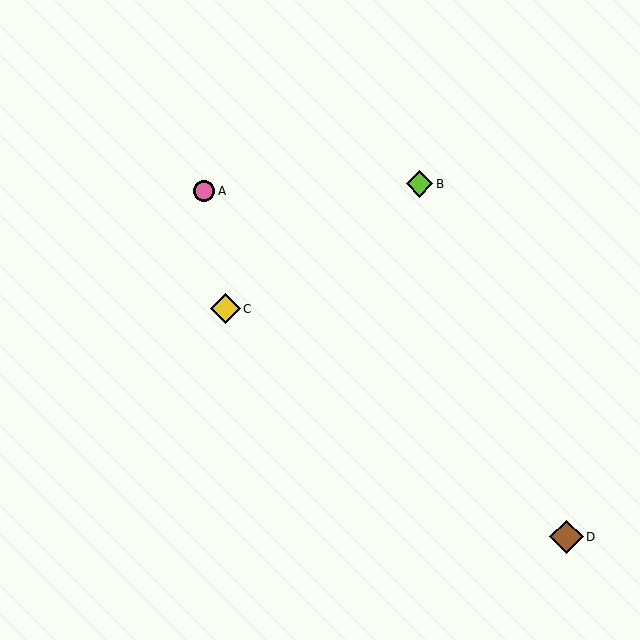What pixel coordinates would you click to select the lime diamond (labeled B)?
Click at (420, 184) to select the lime diamond B.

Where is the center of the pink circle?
The center of the pink circle is at (204, 191).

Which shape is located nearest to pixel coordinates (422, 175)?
The lime diamond (labeled B) at (420, 184) is nearest to that location.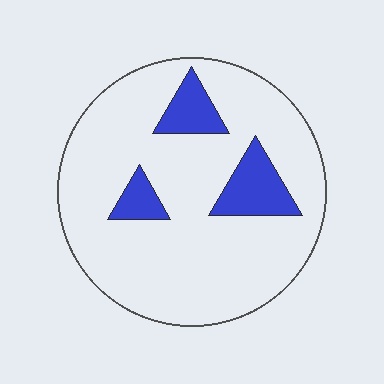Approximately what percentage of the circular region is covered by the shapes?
Approximately 15%.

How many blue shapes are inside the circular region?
3.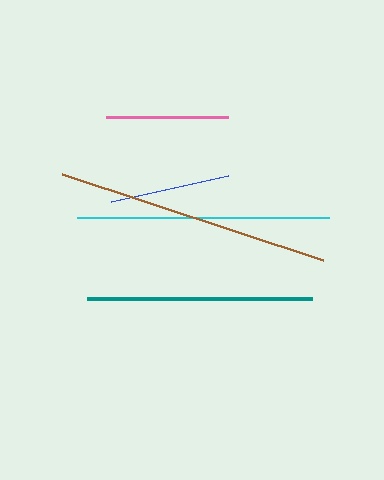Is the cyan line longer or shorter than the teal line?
The cyan line is longer than the teal line.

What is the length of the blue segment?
The blue segment is approximately 120 pixels long.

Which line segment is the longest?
The brown line is the longest at approximately 275 pixels.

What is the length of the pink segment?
The pink segment is approximately 122 pixels long.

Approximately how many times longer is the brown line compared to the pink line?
The brown line is approximately 2.3 times the length of the pink line.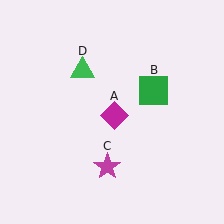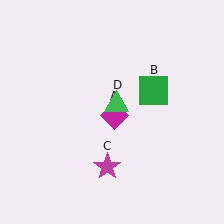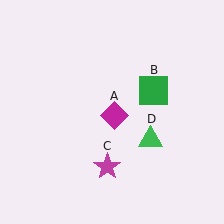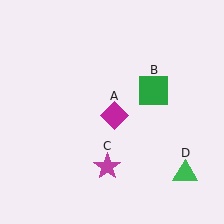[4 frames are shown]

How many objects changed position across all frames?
1 object changed position: green triangle (object D).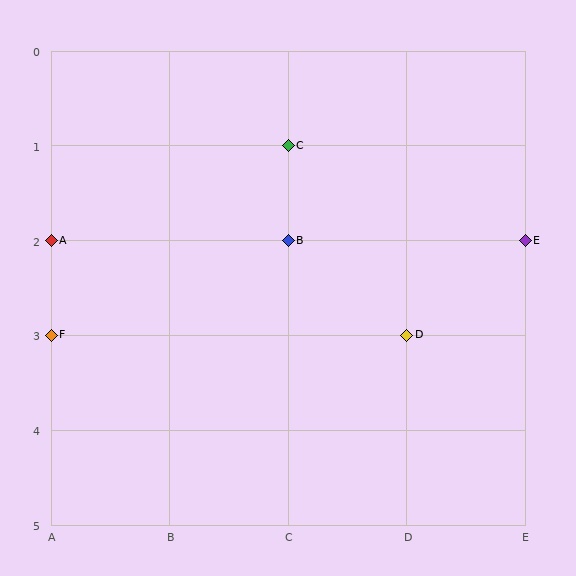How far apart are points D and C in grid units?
Points D and C are 1 column and 2 rows apart (about 2.2 grid units diagonally).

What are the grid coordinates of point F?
Point F is at grid coordinates (A, 3).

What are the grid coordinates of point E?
Point E is at grid coordinates (E, 2).